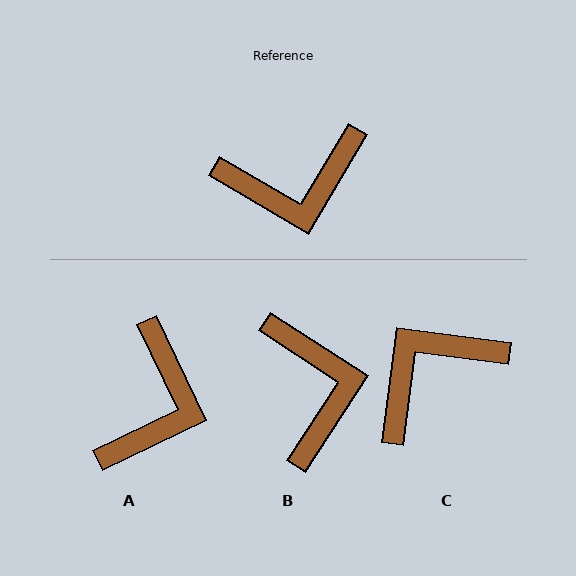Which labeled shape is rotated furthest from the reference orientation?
C, about 157 degrees away.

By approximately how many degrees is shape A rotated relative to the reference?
Approximately 56 degrees counter-clockwise.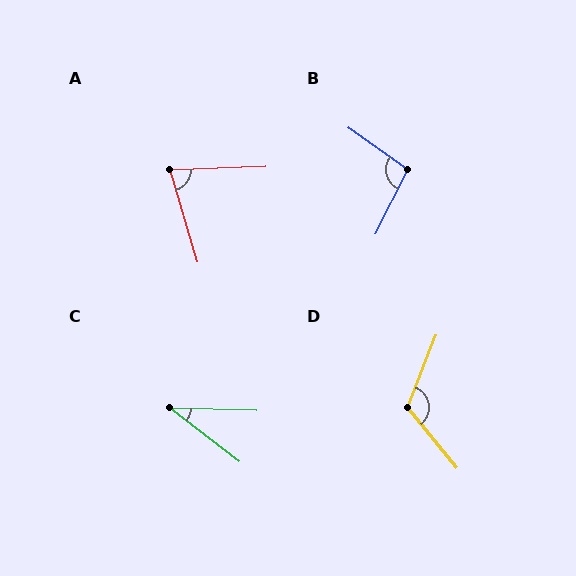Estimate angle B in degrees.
Approximately 99 degrees.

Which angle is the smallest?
C, at approximately 36 degrees.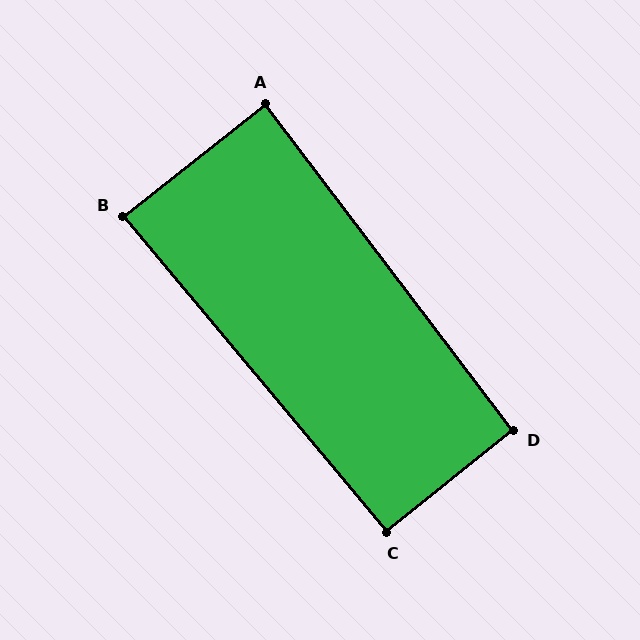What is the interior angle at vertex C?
Approximately 91 degrees (approximately right).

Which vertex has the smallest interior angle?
B, at approximately 88 degrees.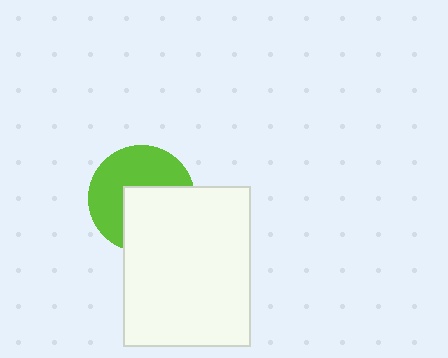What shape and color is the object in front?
The object in front is a white rectangle.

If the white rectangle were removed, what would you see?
You would see the complete lime circle.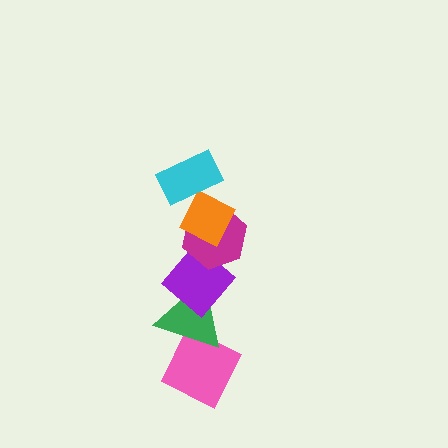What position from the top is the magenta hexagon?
The magenta hexagon is 3rd from the top.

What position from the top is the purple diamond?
The purple diamond is 4th from the top.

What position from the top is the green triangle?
The green triangle is 5th from the top.